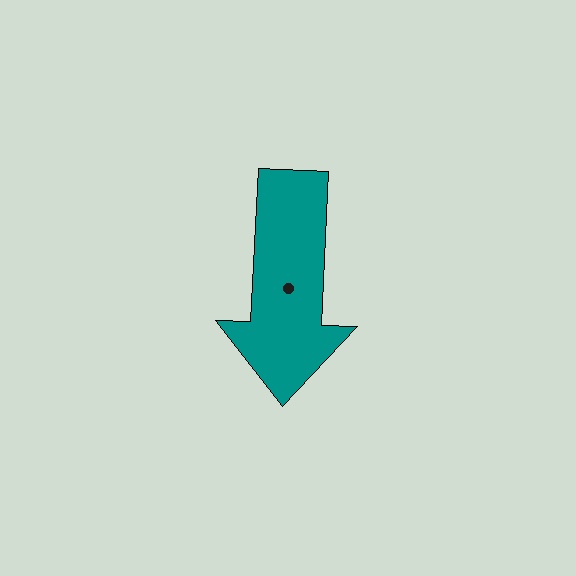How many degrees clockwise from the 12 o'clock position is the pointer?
Approximately 183 degrees.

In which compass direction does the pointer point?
South.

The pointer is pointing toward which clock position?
Roughly 6 o'clock.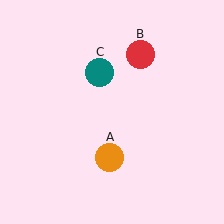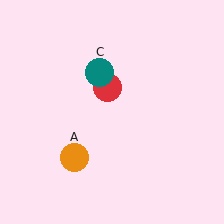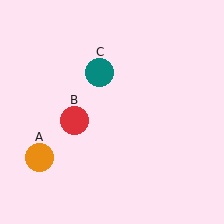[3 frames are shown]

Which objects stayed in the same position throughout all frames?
Teal circle (object C) remained stationary.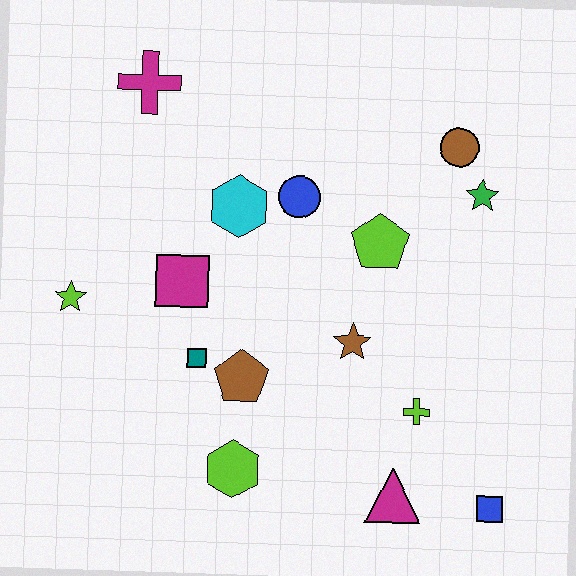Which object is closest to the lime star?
The magenta square is closest to the lime star.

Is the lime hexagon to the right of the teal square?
Yes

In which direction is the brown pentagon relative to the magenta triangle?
The brown pentagon is to the left of the magenta triangle.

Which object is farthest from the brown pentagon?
The brown circle is farthest from the brown pentagon.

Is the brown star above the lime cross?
Yes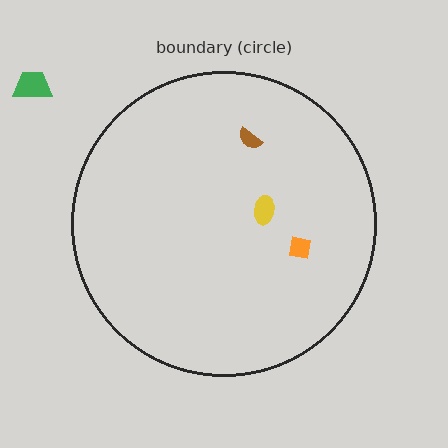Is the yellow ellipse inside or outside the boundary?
Inside.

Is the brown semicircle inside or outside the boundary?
Inside.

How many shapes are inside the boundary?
3 inside, 1 outside.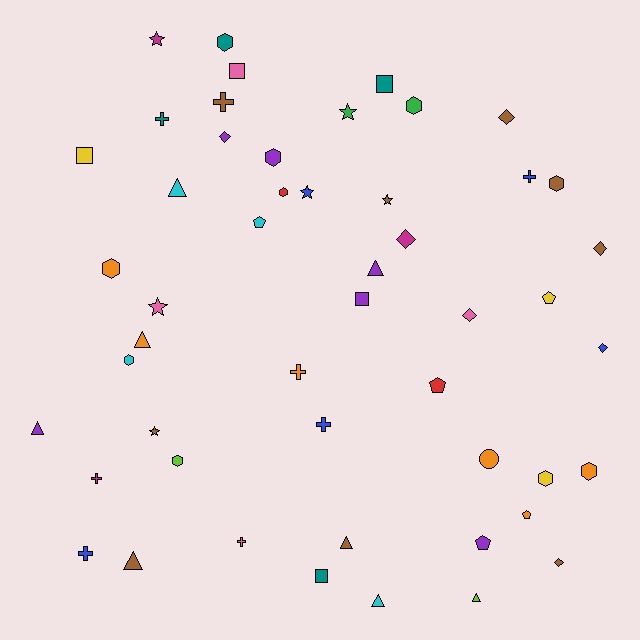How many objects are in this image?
There are 50 objects.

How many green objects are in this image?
There are 2 green objects.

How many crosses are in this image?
There are 8 crosses.